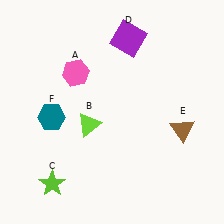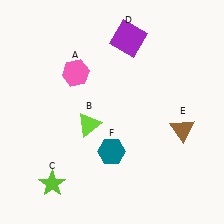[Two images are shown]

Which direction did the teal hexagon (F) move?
The teal hexagon (F) moved right.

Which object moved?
The teal hexagon (F) moved right.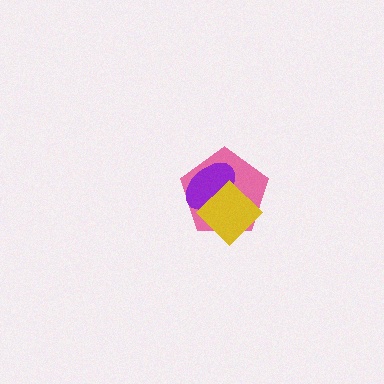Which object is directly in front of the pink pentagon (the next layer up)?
The purple ellipse is directly in front of the pink pentagon.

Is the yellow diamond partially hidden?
No, no other shape covers it.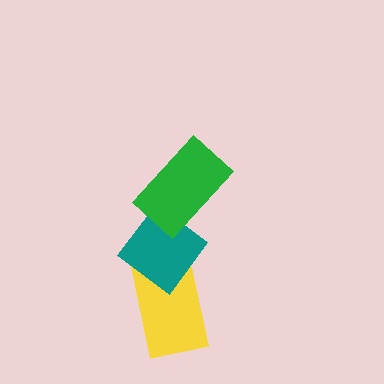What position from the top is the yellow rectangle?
The yellow rectangle is 3rd from the top.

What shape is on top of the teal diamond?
The green rectangle is on top of the teal diamond.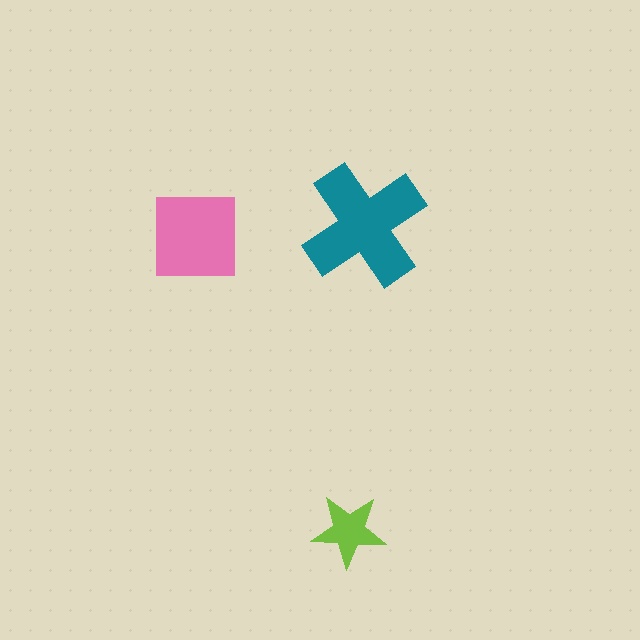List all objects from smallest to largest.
The lime star, the pink square, the teal cross.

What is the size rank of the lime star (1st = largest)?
3rd.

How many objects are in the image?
There are 3 objects in the image.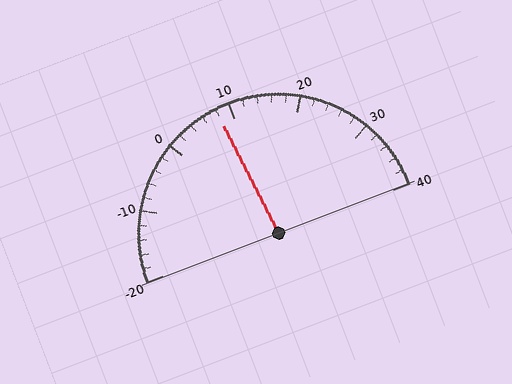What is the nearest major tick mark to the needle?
The nearest major tick mark is 10.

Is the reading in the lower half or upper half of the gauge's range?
The reading is in the lower half of the range (-20 to 40).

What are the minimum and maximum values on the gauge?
The gauge ranges from -20 to 40.